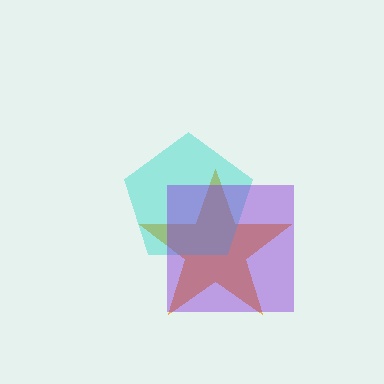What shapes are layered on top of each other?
The layered shapes are: an orange star, a cyan pentagon, a purple square.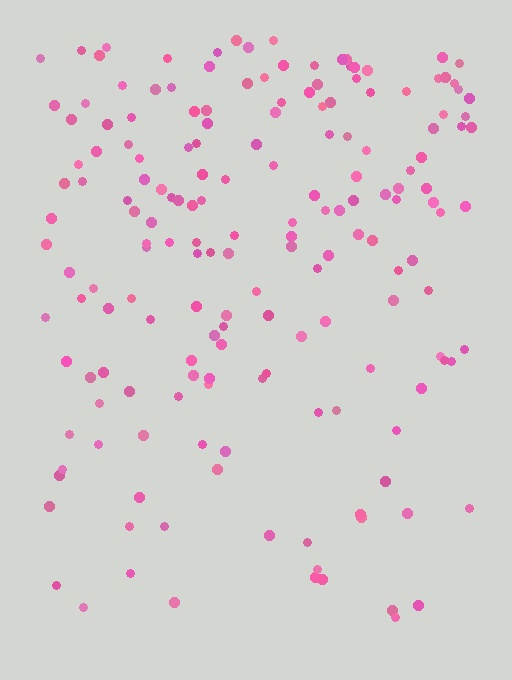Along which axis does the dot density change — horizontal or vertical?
Vertical.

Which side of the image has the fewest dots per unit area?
The bottom.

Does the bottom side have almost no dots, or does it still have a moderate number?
Still a moderate number, just noticeably fewer than the top.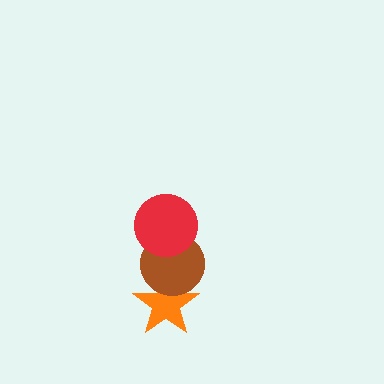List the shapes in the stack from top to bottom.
From top to bottom: the red circle, the brown circle, the orange star.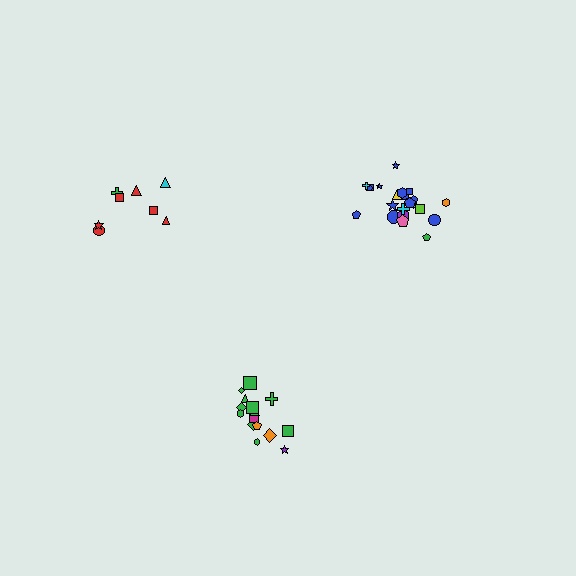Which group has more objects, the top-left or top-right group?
The top-right group.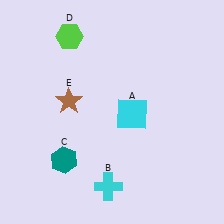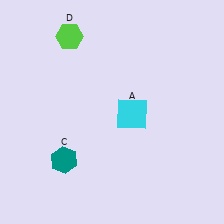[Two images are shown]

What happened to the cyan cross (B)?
The cyan cross (B) was removed in Image 2. It was in the bottom-left area of Image 1.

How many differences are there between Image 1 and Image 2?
There are 2 differences between the two images.